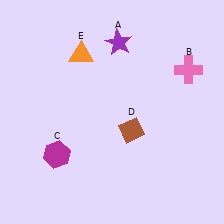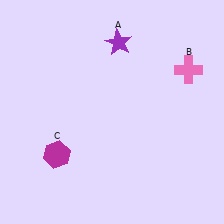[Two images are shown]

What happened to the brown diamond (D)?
The brown diamond (D) was removed in Image 2. It was in the bottom-right area of Image 1.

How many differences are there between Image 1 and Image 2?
There are 2 differences between the two images.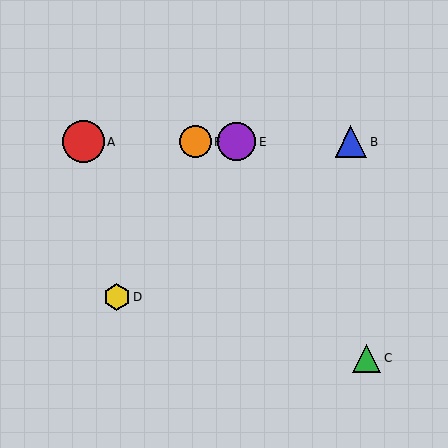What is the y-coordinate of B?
Object B is at y≈142.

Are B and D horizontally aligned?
No, B is at y≈142 and D is at y≈297.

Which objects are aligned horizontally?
Objects A, B, E, F are aligned horizontally.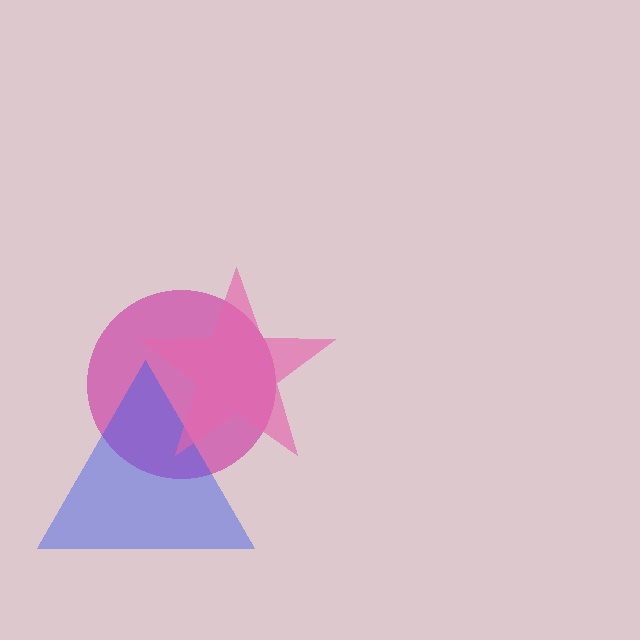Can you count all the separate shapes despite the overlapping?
Yes, there are 3 separate shapes.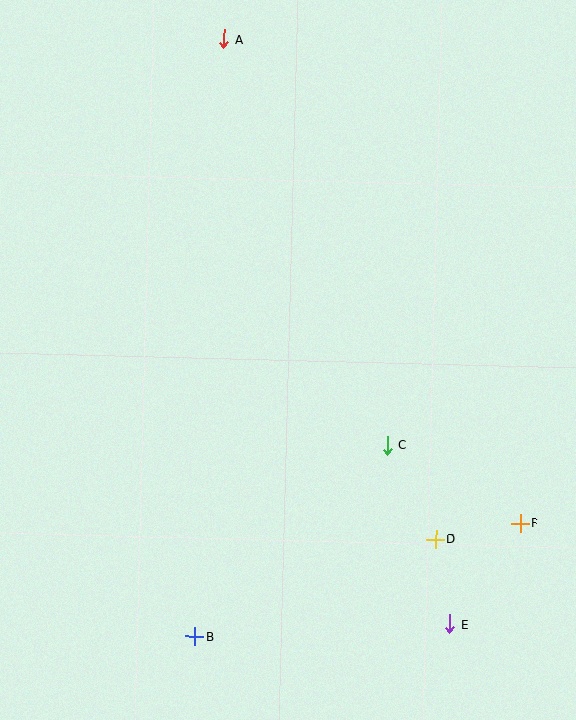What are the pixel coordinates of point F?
Point F is at (520, 523).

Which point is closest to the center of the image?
Point C at (387, 445) is closest to the center.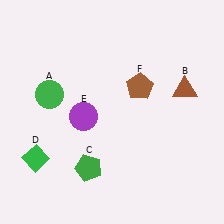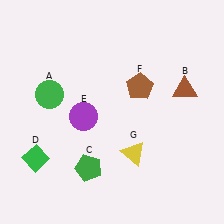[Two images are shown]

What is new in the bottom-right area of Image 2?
A yellow triangle (G) was added in the bottom-right area of Image 2.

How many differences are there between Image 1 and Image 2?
There is 1 difference between the two images.